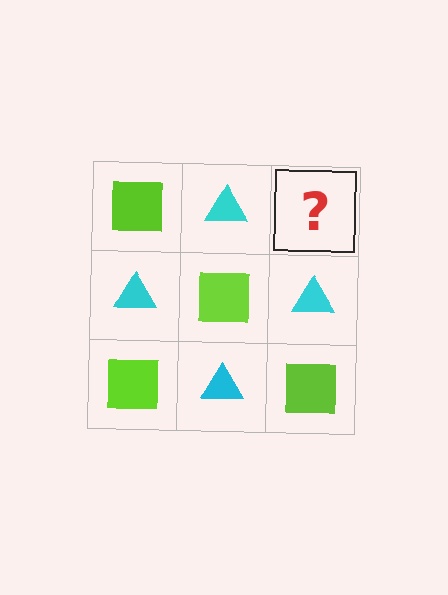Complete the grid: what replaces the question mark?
The question mark should be replaced with a lime square.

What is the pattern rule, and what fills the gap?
The rule is that it alternates lime square and cyan triangle in a checkerboard pattern. The gap should be filled with a lime square.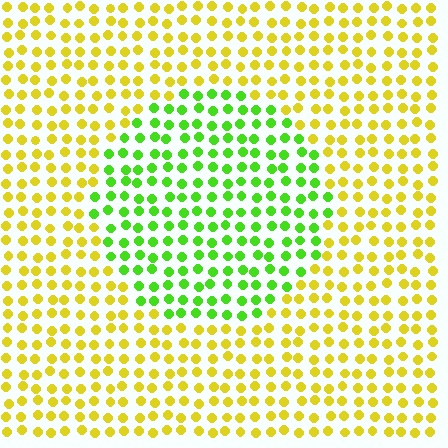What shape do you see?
I see a circle.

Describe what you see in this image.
The image is filled with small yellow elements in a uniform arrangement. A circle-shaped region is visible where the elements are tinted to a slightly different hue, forming a subtle color boundary.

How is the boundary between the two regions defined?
The boundary is defined purely by a slight shift in hue (about 51 degrees). Spacing, size, and orientation are identical on both sides.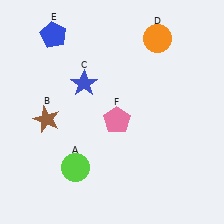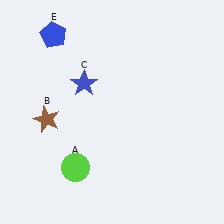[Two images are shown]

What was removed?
The pink pentagon (F), the orange circle (D) were removed in Image 2.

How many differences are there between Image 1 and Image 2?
There are 2 differences between the two images.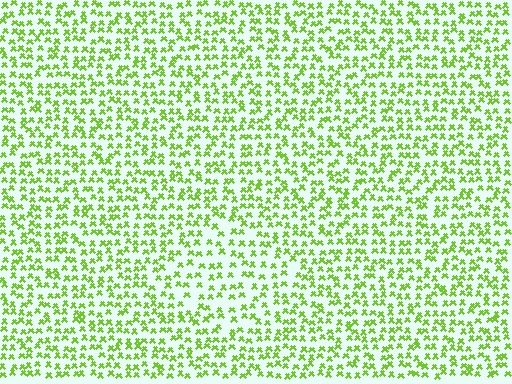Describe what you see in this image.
The image contains small lime elements arranged at two different densities. A diamond-shaped region is visible where the elements are less densely packed than the surrounding area.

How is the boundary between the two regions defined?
The boundary is defined by a change in element density (approximately 1.5x ratio). All elements are the same color, size, and shape.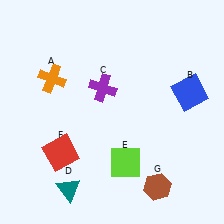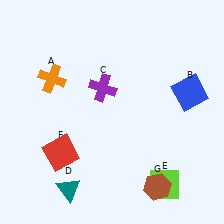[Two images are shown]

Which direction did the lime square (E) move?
The lime square (E) moved right.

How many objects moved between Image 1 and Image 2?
1 object moved between the two images.